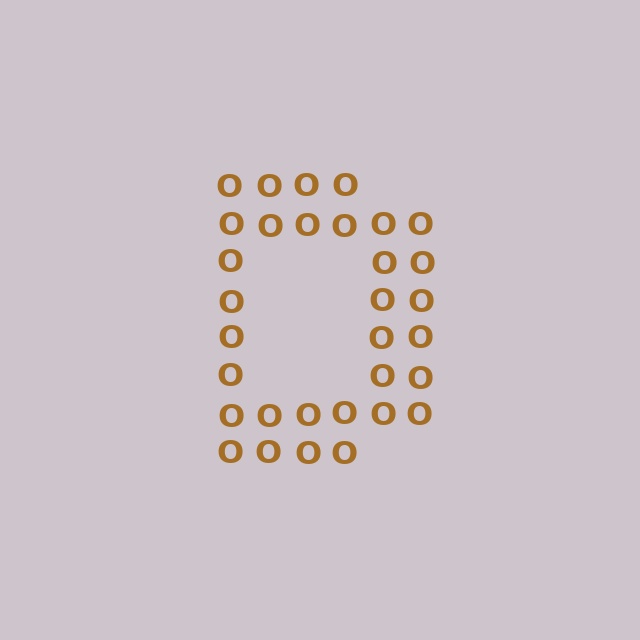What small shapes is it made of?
It is made of small letter O's.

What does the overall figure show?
The overall figure shows the letter D.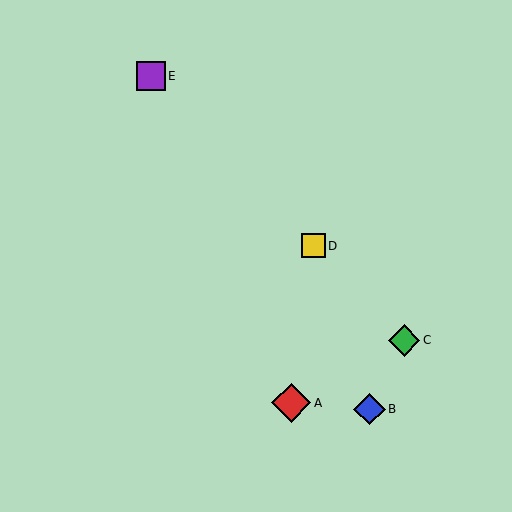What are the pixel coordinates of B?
Object B is at (369, 409).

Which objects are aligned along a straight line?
Objects C, D, E are aligned along a straight line.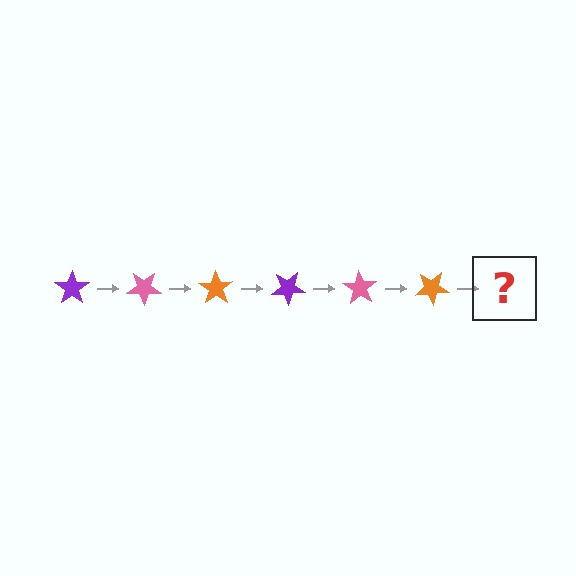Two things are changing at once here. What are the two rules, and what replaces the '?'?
The two rules are that it rotates 35 degrees each step and the color cycles through purple, pink, and orange. The '?' should be a purple star, rotated 210 degrees from the start.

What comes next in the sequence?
The next element should be a purple star, rotated 210 degrees from the start.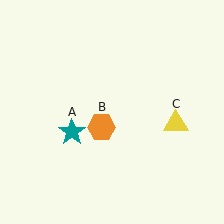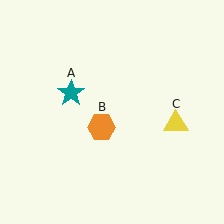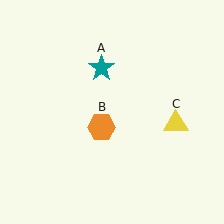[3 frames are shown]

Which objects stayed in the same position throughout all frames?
Orange hexagon (object B) and yellow triangle (object C) remained stationary.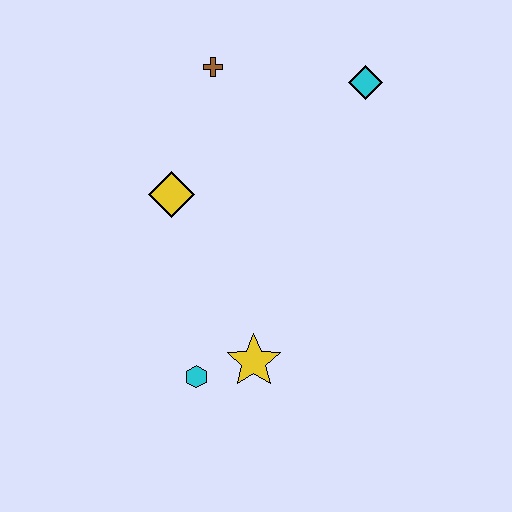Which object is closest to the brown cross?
The yellow diamond is closest to the brown cross.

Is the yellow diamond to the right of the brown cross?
No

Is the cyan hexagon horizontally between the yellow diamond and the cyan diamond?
Yes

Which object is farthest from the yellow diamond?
The cyan diamond is farthest from the yellow diamond.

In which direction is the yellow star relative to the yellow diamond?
The yellow star is below the yellow diamond.